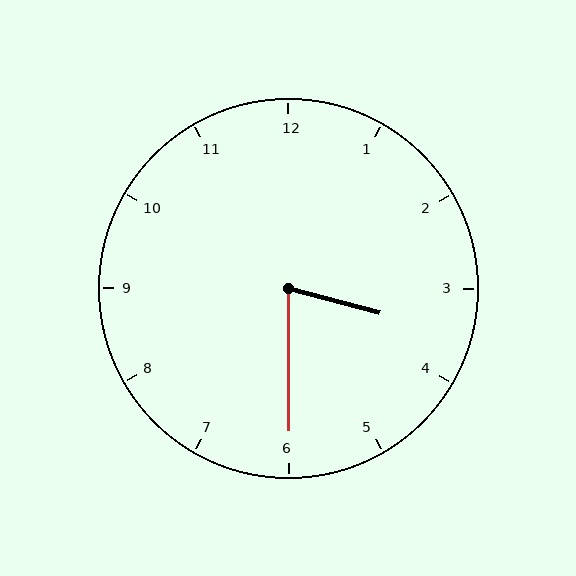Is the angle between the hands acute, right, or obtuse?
It is acute.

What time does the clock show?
3:30.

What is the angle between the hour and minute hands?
Approximately 75 degrees.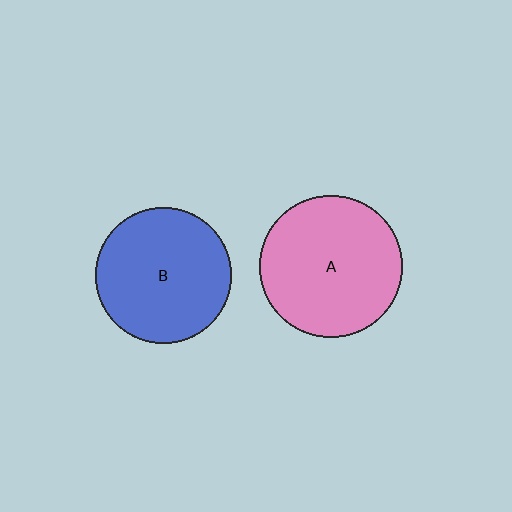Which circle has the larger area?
Circle A (pink).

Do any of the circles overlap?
No, none of the circles overlap.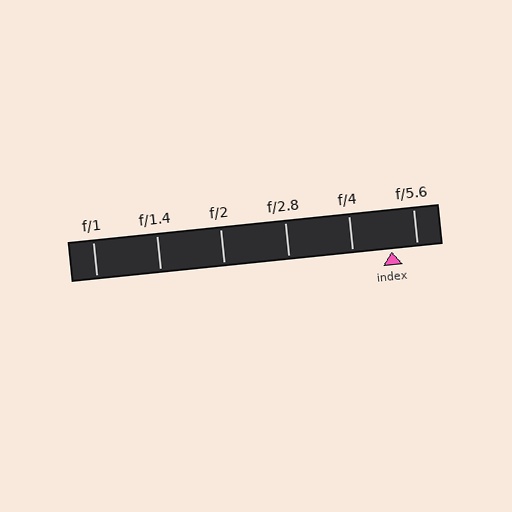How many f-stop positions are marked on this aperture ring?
There are 6 f-stop positions marked.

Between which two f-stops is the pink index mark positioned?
The index mark is between f/4 and f/5.6.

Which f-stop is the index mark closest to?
The index mark is closest to f/5.6.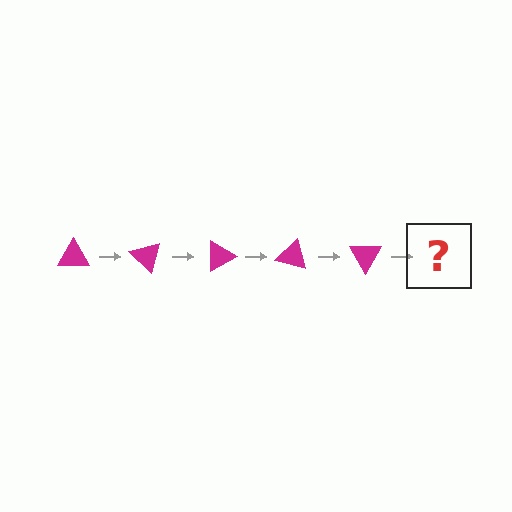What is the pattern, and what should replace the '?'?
The pattern is that the triangle rotates 45 degrees each step. The '?' should be a magenta triangle rotated 225 degrees.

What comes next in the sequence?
The next element should be a magenta triangle rotated 225 degrees.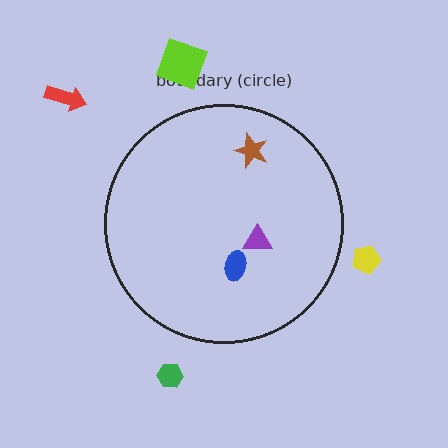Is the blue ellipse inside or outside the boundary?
Inside.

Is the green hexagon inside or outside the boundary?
Outside.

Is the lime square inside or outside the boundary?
Outside.